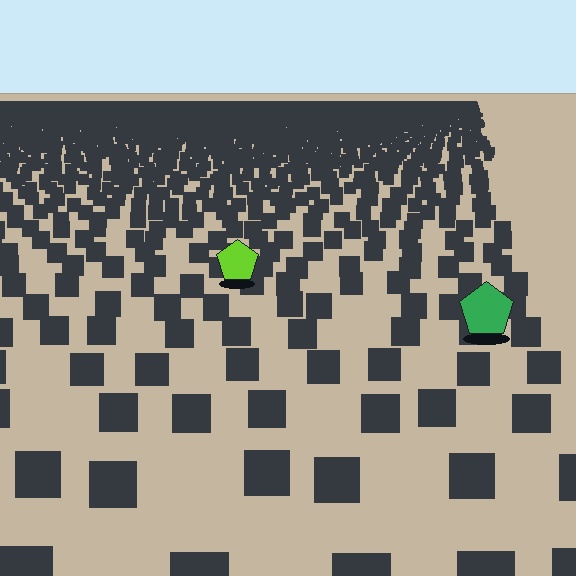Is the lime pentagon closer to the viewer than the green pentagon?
No. The green pentagon is closer — you can tell from the texture gradient: the ground texture is coarser near it.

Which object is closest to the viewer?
The green pentagon is closest. The texture marks near it are larger and more spread out.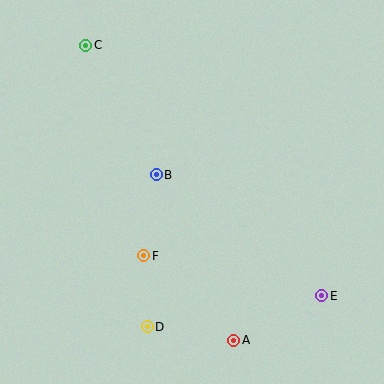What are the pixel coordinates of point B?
Point B is at (156, 175).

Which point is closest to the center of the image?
Point B at (156, 175) is closest to the center.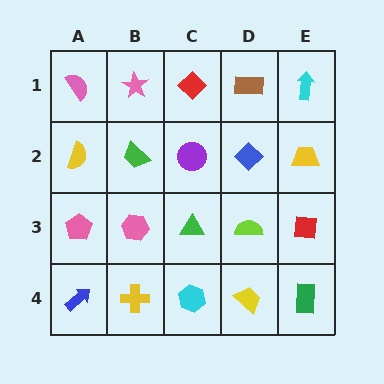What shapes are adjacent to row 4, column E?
A red square (row 3, column E), a yellow trapezoid (row 4, column D).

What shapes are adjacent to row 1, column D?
A blue diamond (row 2, column D), a red diamond (row 1, column C), a cyan arrow (row 1, column E).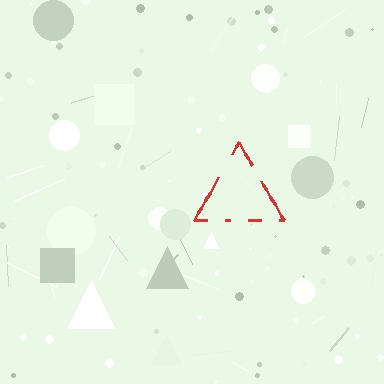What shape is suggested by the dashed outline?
The dashed outline suggests a triangle.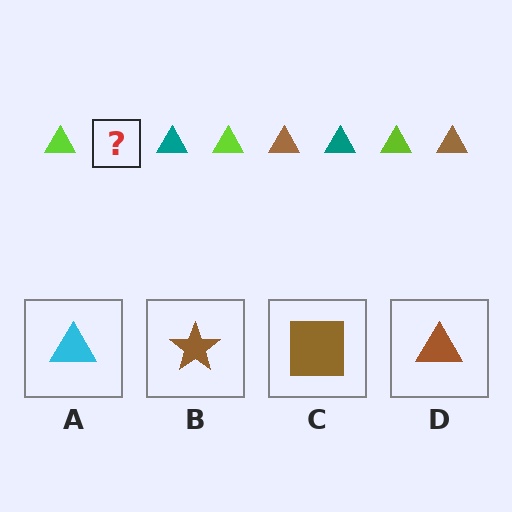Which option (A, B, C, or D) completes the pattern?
D.